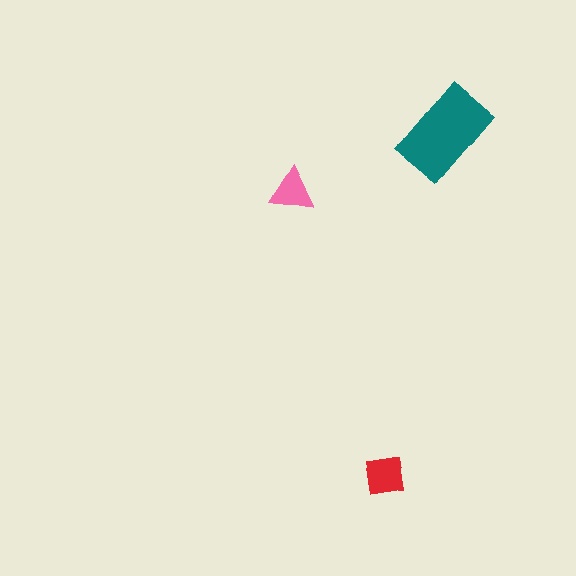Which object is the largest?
The teal rectangle.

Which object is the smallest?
The pink triangle.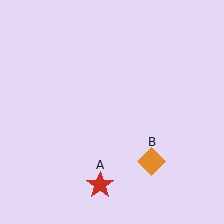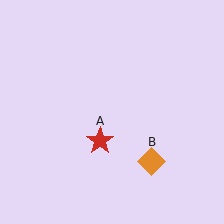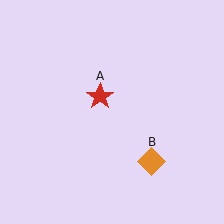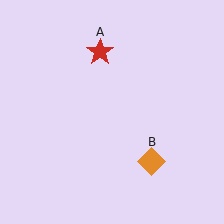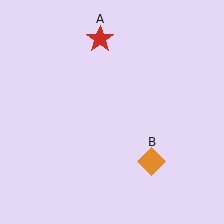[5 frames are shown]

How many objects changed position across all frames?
1 object changed position: red star (object A).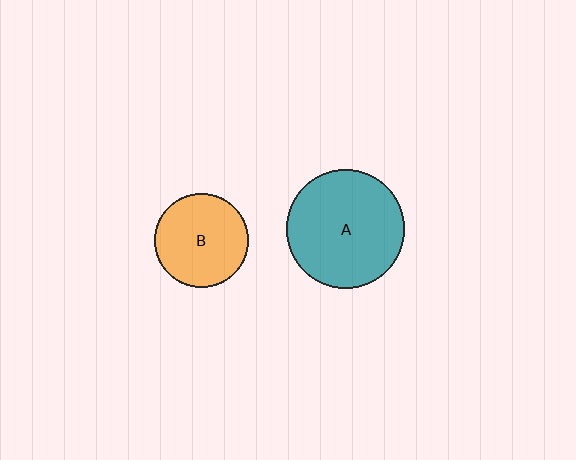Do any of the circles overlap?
No, none of the circles overlap.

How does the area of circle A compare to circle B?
Approximately 1.6 times.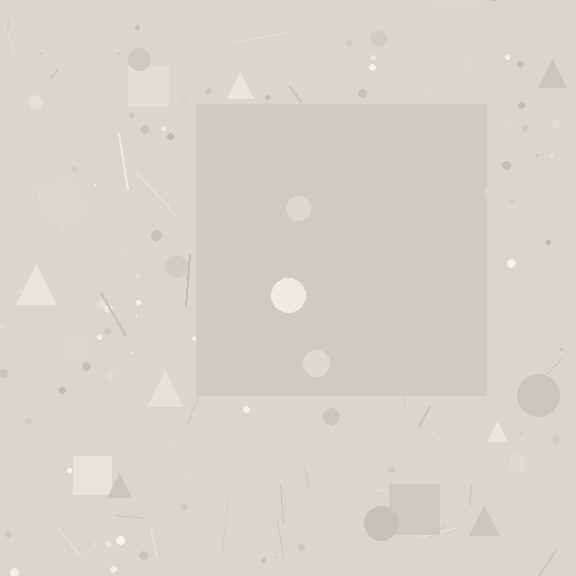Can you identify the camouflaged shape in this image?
The camouflaged shape is a square.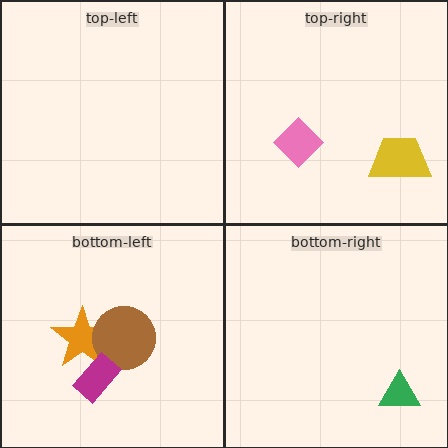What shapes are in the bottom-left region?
The orange star, the brown circle, the magenta rectangle.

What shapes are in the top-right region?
The pink diamond, the yellow trapezoid.